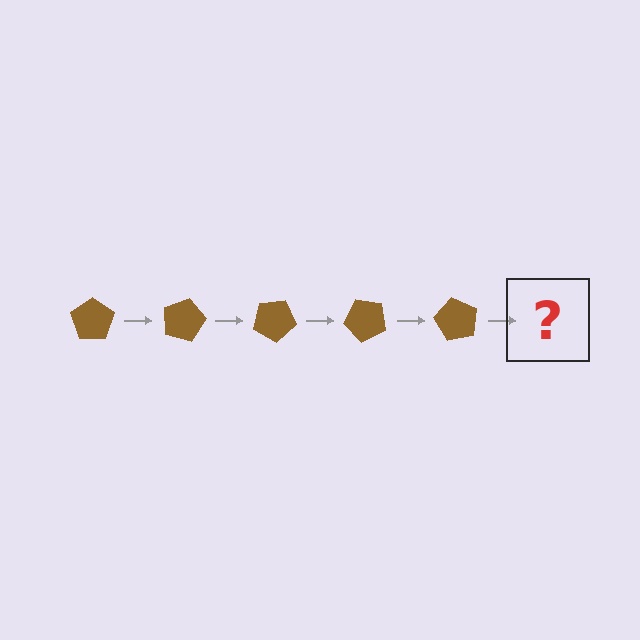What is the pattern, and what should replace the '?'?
The pattern is that the pentagon rotates 15 degrees each step. The '?' should be a brown pentagon rotated 75 degrees.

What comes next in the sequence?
The next element should be a brown pentagon rotated 75 degrees.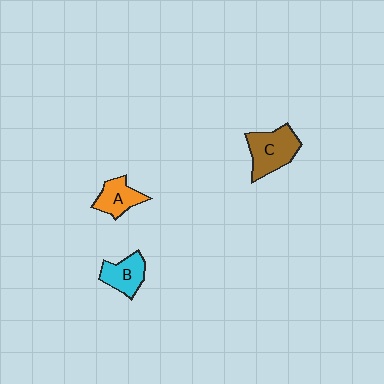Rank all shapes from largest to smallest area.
From largest to smallest: C (brown), B (cyan), A (orange).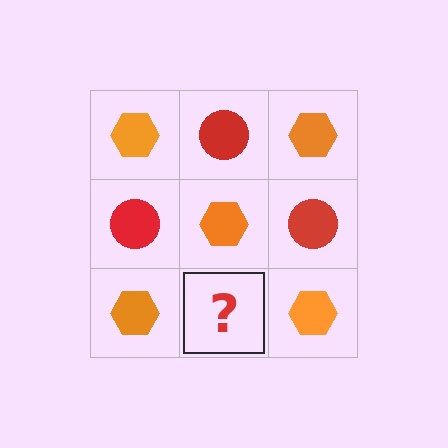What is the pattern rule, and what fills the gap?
The rule is that it alternates orange hexagon and red circle in a checkerboard pattern. The gap should be filled with a red circle.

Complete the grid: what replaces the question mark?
The question mark should be replaced with a red circle.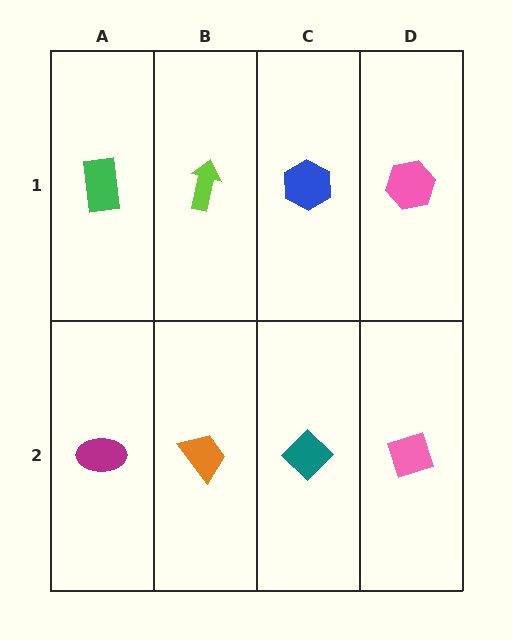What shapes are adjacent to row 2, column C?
A blue hexagon (row 1, column C), an orange trapezoid (row 2, column B), a pink diamond (row 2, column D).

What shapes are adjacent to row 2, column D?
A pink hexagon (row 1, column D), a teal diamond (row 2, column C).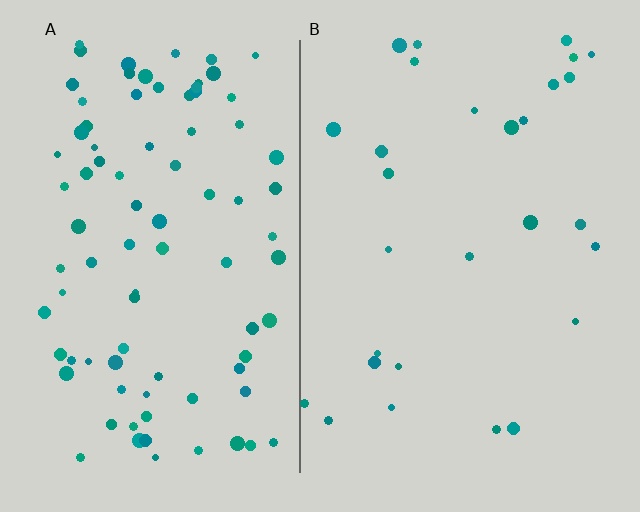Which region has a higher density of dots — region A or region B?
A (the left).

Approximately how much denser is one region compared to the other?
Approximately 3.1× — region A over region B.